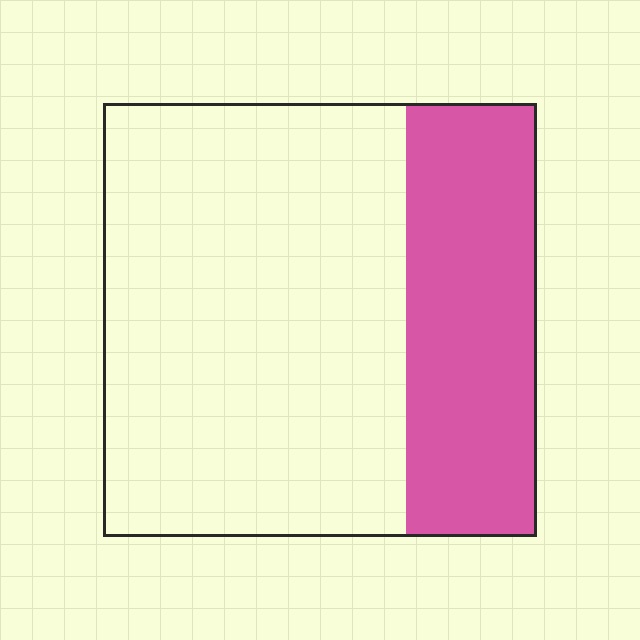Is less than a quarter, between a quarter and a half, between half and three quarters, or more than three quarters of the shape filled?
Between a quarter and a half.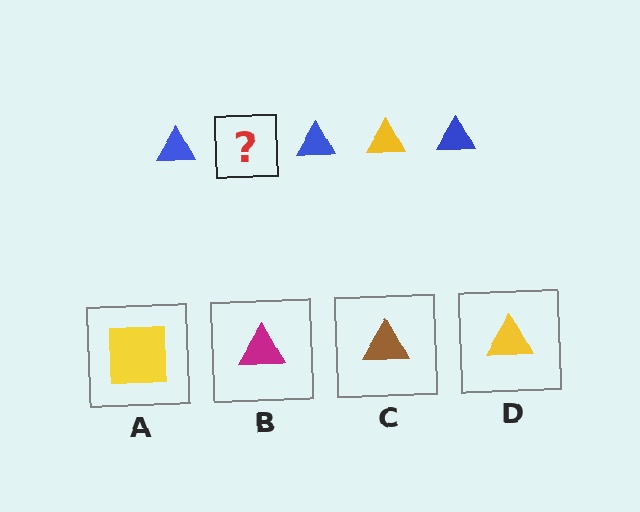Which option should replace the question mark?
Option D.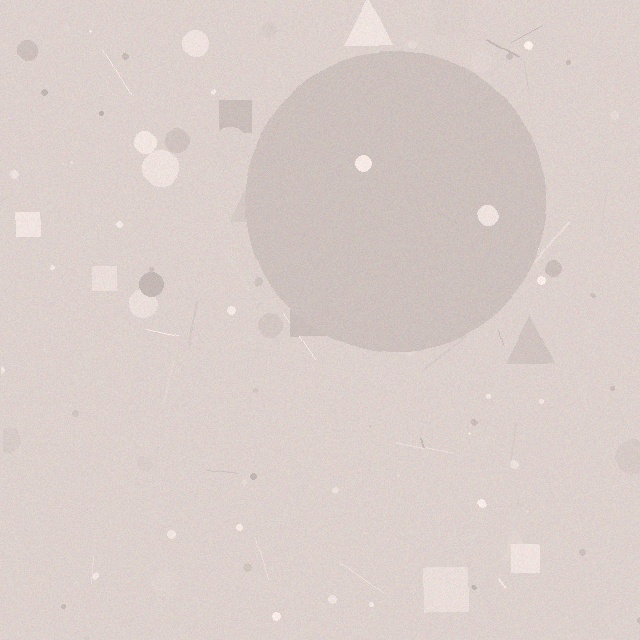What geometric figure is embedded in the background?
A circle is embedded in the background.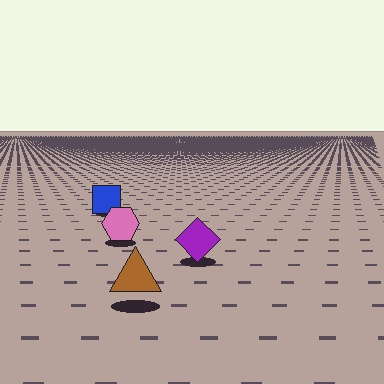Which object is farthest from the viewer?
The blue square is farthest from the viewer. It appears smaller and the ground texture around it is denser.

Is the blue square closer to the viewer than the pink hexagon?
No. The pink hexagon is closer — you can tell from the texture gradient: the ground texture is coarser near it.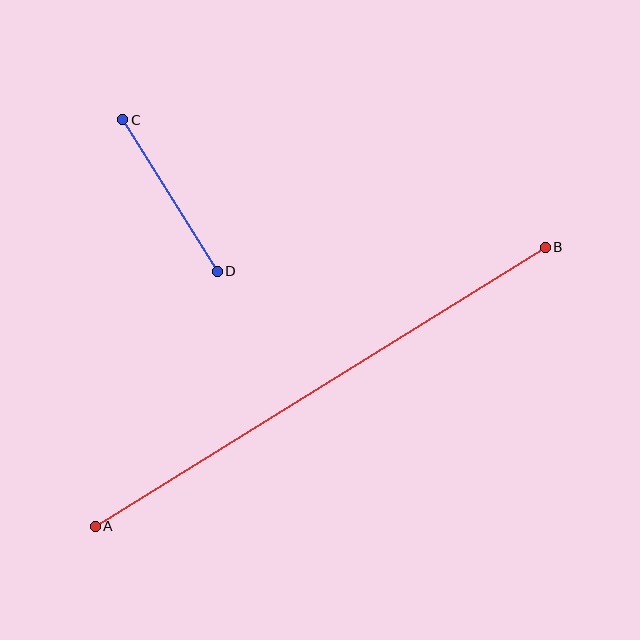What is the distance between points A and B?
The distance is approximately 530 pixels.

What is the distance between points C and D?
The distance is approximately 179 pixels.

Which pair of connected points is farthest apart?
Points A and B are farthest apart.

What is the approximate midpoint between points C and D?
The midpoint is at approximately (170, 195) pixels.